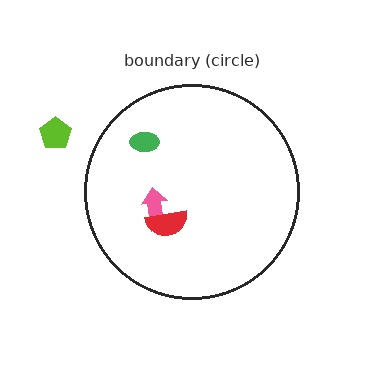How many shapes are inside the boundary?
3 inside, 1 outside.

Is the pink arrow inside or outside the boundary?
Inside.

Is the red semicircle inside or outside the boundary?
Inside.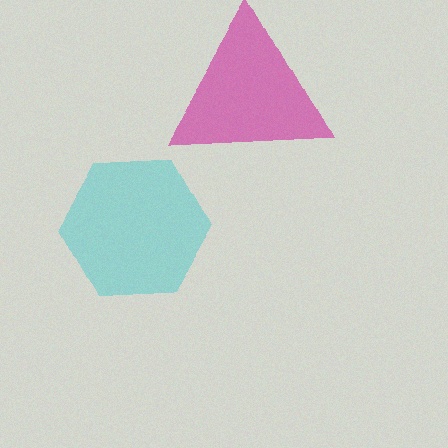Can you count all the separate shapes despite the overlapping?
Yes, there are 2 separate shapes.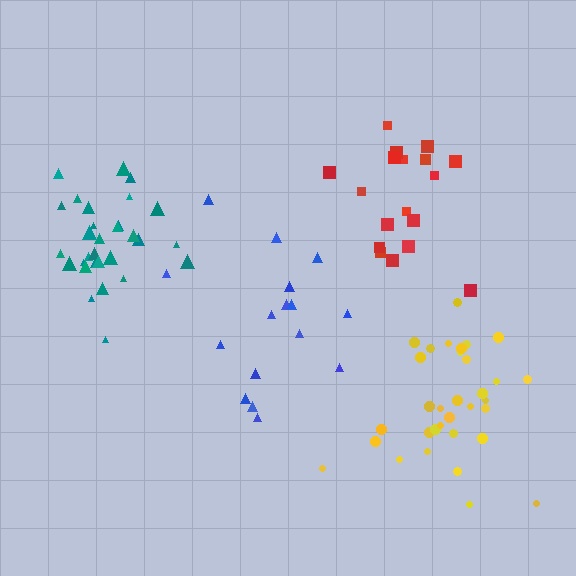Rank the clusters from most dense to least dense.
teal, yellow, red, blue.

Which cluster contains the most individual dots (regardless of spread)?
Yellow (34).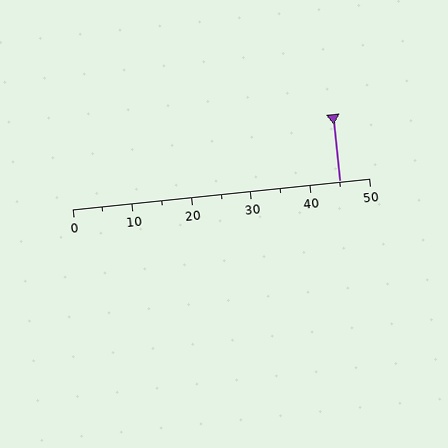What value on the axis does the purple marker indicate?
The marker indicates approximately 45.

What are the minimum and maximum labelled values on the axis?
The axis runs from 0 to 50.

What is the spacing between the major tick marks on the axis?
The major ticks are spaced 10 apart.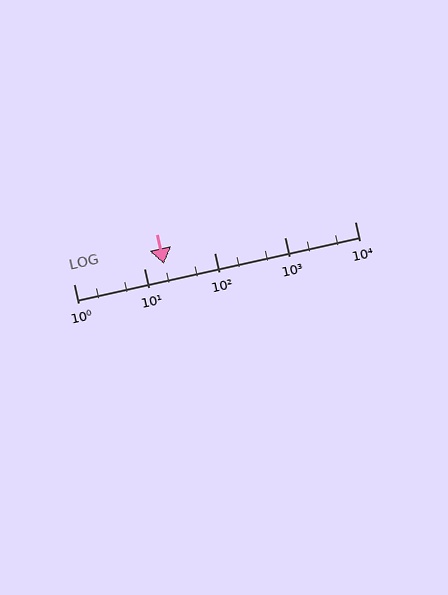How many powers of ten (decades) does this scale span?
The scale spans 4 decades, from 1 to 10000.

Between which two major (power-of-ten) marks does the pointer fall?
The pointer is between 10 and 100.